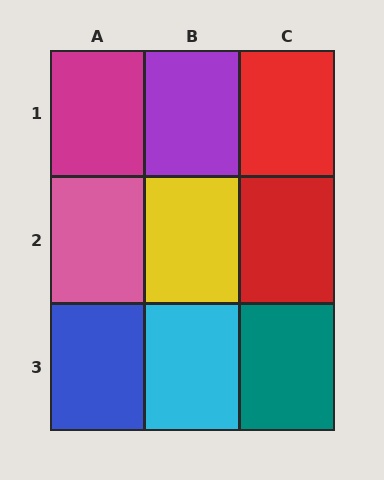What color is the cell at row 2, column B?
Yellow.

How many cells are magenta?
1 cell is magenta.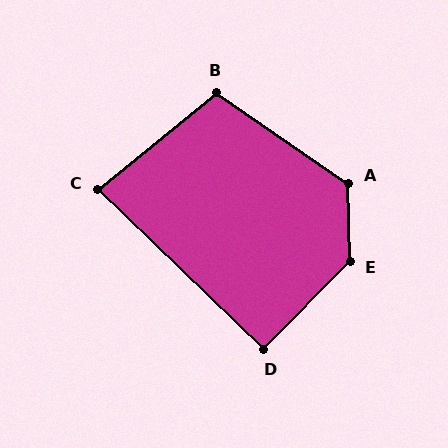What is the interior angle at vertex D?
Approximately 91 degrees (approximately right).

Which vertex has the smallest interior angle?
C, at approximately 83 degrees.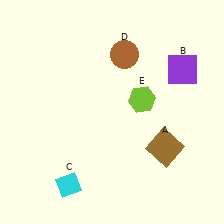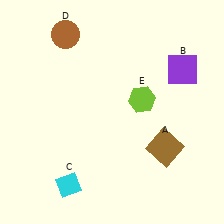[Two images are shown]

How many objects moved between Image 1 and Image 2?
1 object moved between the two images.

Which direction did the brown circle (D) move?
The brown circle (D) moved left.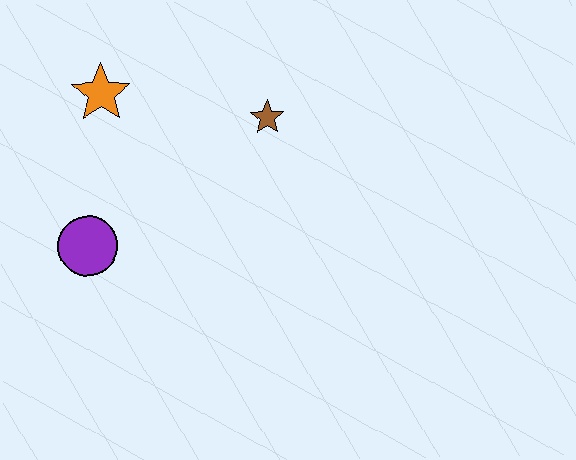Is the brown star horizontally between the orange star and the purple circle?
No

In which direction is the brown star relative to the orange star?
The brown star is to the right of the orange star.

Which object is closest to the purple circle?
The orange star is closest to the purple circle.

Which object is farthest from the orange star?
The brown star is farthest from the orange star.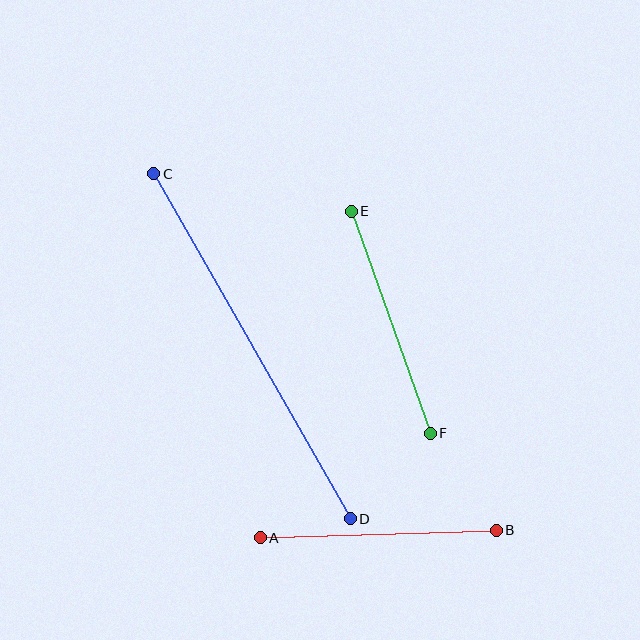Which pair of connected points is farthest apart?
Points C and D are farthest apart.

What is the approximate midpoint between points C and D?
The midpoint is at approximately (252, 346) pixels.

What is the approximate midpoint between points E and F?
The midpoint is at approximately (391, 322) pixels.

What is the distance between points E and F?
The distance is approximately 235 pixels.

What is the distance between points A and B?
The distance is approximately 236 pixels.